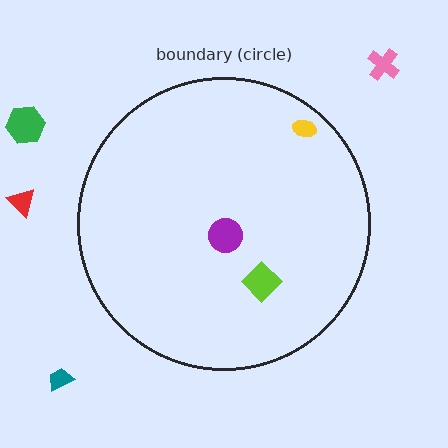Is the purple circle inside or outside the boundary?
Inside.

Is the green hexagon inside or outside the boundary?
Outside.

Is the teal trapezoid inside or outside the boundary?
Outside.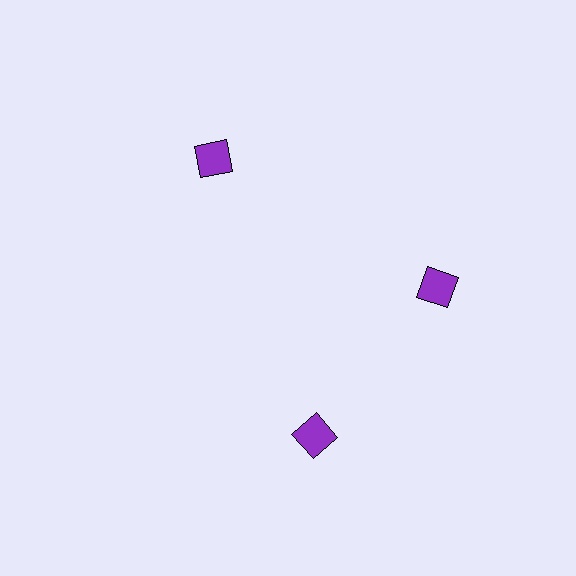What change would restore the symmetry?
The symmetry would be restored by rotating it back into even spacing with its neighbors so that all 3 squares sit at equal angles and equal distance from the center.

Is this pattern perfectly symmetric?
No. The 3 purple squares are arranged in a ring, but one element near the 7 o'clock position is rotated out of alignment along the ring, breaking the 3-fold rotational symmetry.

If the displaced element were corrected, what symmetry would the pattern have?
It would have 3-fold rotational symmetry — the pattern would map onto itself every 120 degrees.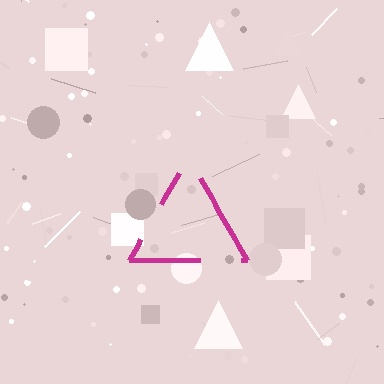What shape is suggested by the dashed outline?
The dashed outline suggests a triangle.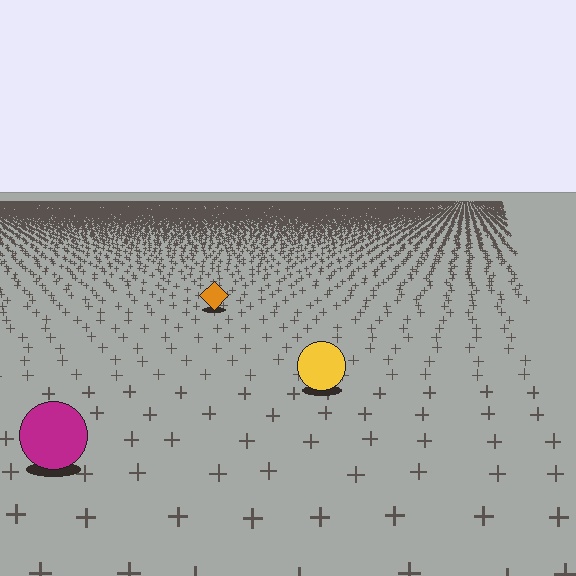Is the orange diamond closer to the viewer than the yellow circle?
No. The yellow circle is closer — you can tell from the texture gradient: the ground texture is coarser near it.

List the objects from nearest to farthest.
From nearest to farthest: the magenta circle, the yellow circle, the orange diamond.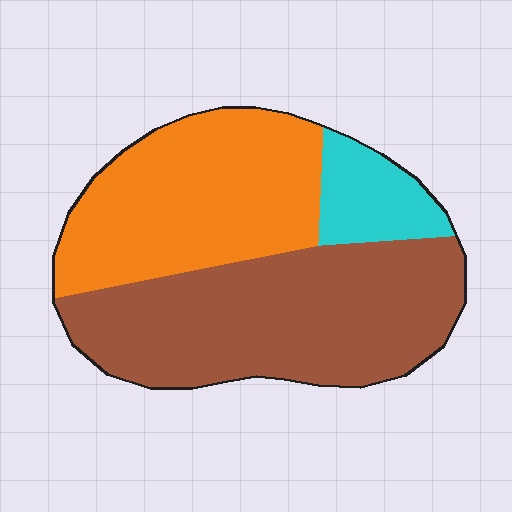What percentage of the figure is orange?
Orange takes up between a third and a half of the figure.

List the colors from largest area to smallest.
From largest to smallest: brown, orange, cyan.